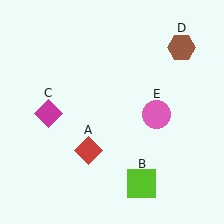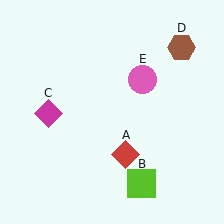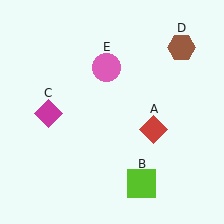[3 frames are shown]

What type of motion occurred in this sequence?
The red diamond (object A), pink circle (object E) rotated counterclockwise around the center of the scene.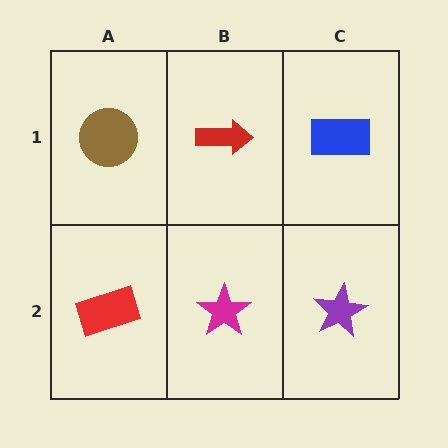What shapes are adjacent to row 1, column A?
A red rectangle (row 2, column A), a red arrow (row 1, column B).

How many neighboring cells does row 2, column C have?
2.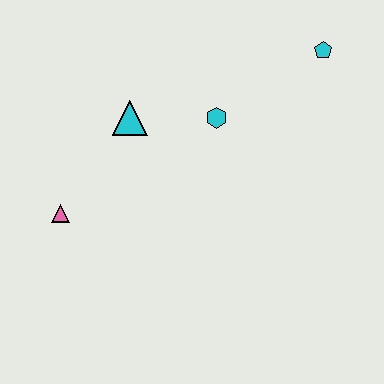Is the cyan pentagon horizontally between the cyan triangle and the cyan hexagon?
No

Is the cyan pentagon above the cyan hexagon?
Yes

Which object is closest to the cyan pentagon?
The cyan hexagon is closest to the cyan pentagon.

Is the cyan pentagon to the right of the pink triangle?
Yes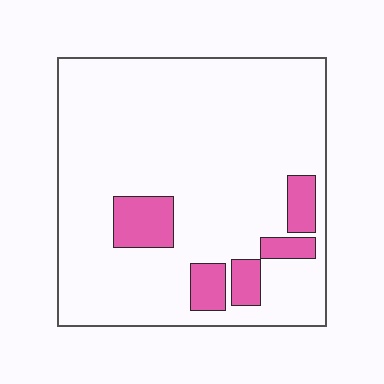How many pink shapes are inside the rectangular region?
5.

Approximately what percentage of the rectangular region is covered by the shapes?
Approximately 15%.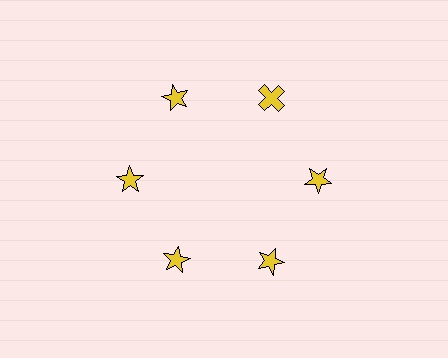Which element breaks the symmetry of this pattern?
The yellow cross at roughly the 1 o'clock position breaks the symmetry. All other shapes are yellow stars.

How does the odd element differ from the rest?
It has a different shape: cross instead of star.